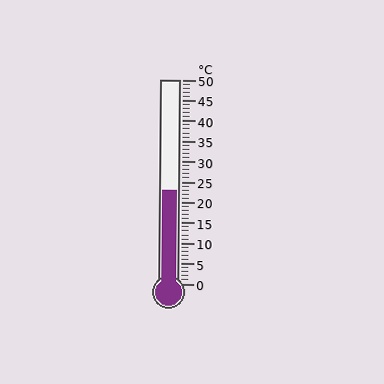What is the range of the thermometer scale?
The thermometer scale ranges from 0°C to 50°C.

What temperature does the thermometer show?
The thermometer shows approximately 23°C.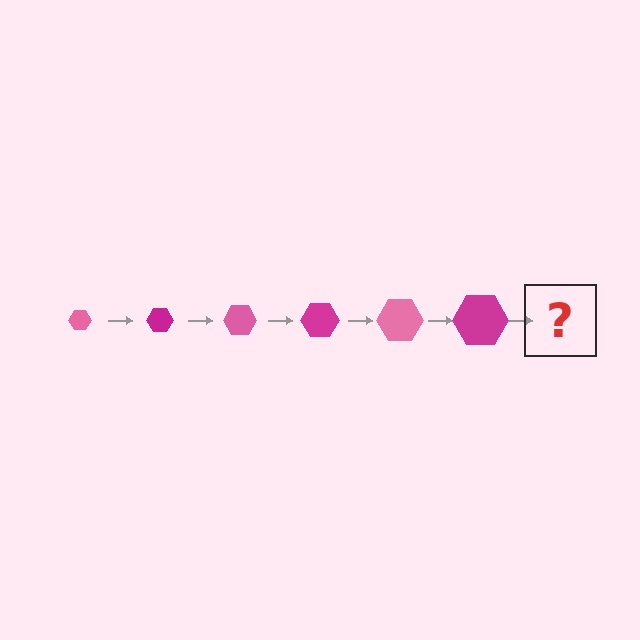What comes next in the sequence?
The next element should be a pink hexagon, larger than the previous one.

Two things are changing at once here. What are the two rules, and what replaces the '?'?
The two rules are that the hexagon grows larger each step and the color cycles through pink and magenta. The '?' should be a pink hexagon, larger than the previous one.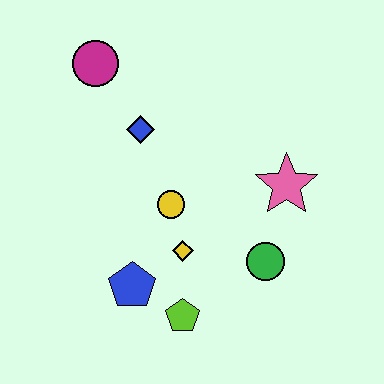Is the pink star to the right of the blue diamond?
Yes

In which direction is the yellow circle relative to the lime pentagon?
The yellow circle is above the lime pentagon.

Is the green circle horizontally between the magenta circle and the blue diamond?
No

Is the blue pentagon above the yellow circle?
No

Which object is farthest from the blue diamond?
The lime pentagon is farthest from the blue diamond.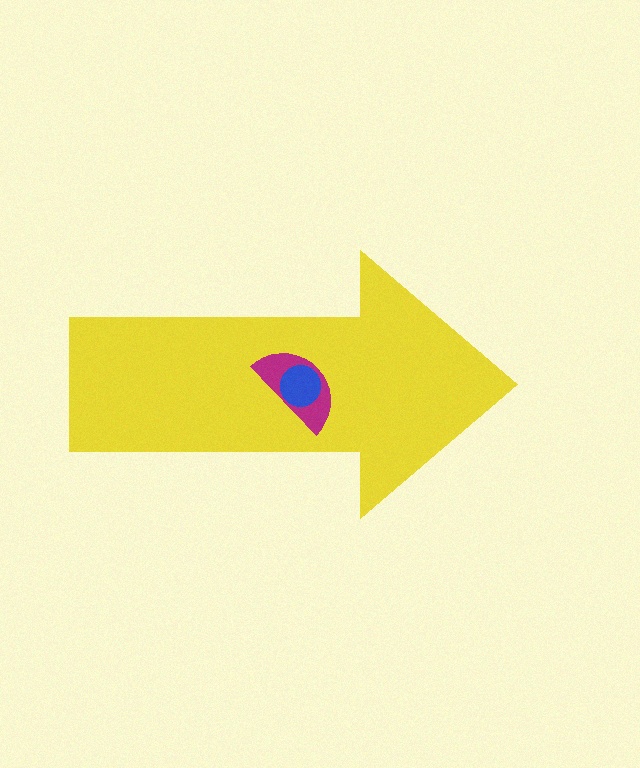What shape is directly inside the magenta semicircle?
The blue circle.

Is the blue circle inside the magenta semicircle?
Yes.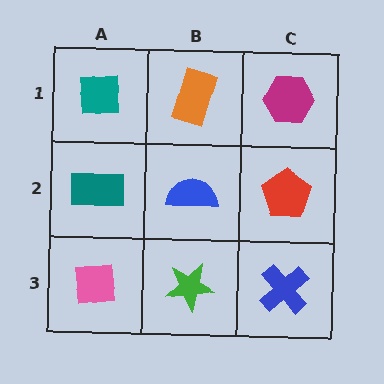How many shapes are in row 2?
3 shapes.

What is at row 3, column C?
A blue cross.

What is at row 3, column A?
A pink square.